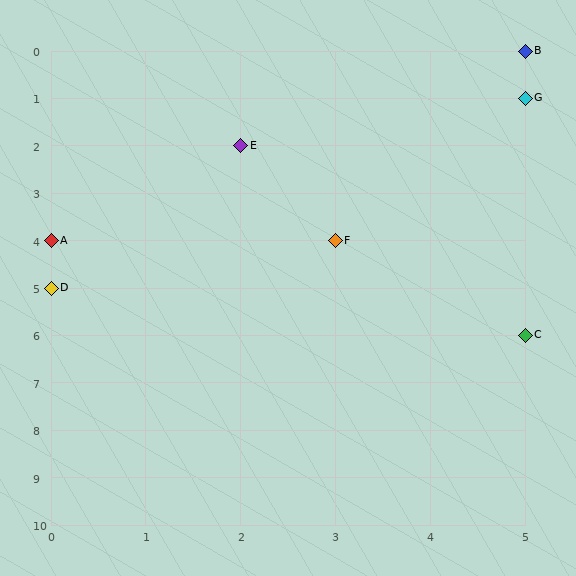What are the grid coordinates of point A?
Point A is at grid coordinates (0, 4).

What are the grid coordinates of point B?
Point B is at grid coordinates (5, 0).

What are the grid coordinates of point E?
Point E is at grid coordinates (2, 2).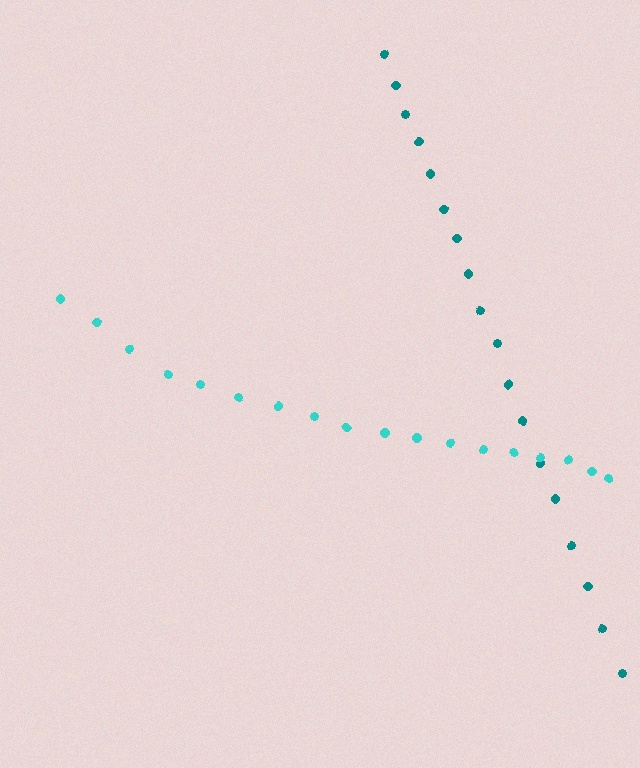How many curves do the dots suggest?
There are 2 distinct paths.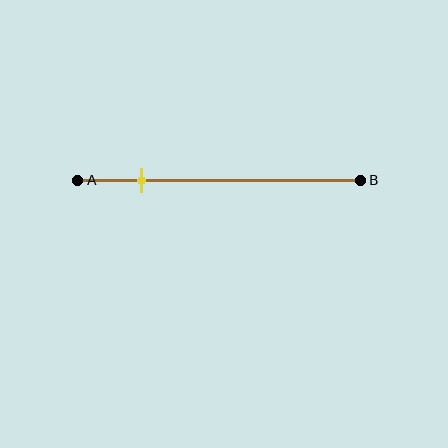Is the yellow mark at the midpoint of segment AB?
No, the mark is at about 25% from A, not at the 50% midpoint.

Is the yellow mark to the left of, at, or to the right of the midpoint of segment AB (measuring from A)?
The yellow mark is to the left of the midpoint of segment AB.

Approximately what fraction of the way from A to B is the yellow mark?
The yellow mark is approximately 25% of the way from A to B.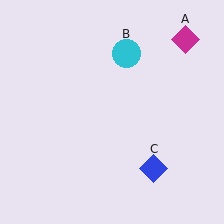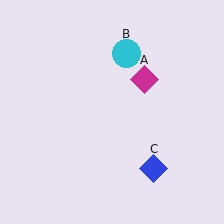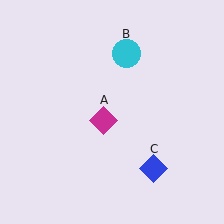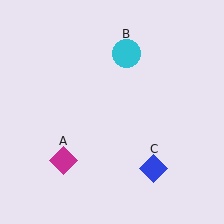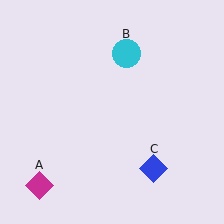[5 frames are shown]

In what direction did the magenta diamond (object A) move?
The magenta diamond (object A) moved down and to the left.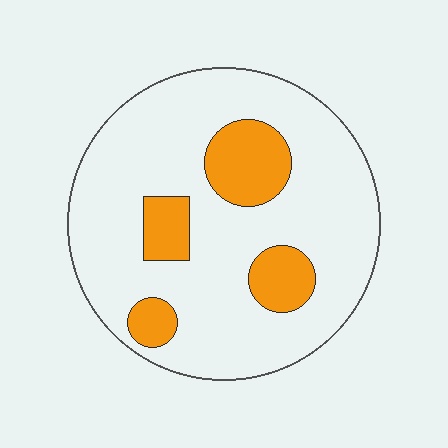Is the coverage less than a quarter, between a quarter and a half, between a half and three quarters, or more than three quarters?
Less than a quarter.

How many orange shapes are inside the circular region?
4.